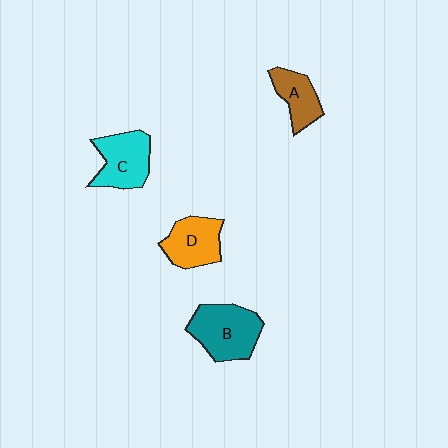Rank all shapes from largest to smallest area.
From largest to smallest: B (teal), C (cyan), D (orange), A (brown).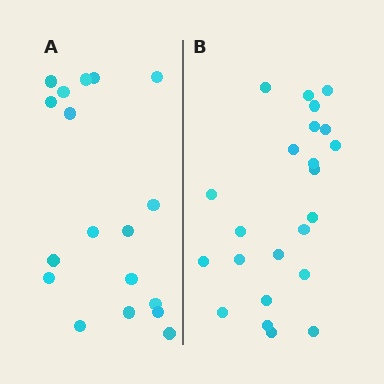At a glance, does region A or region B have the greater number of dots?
Region B (the right region) has more dots.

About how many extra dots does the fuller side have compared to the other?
Region B has about 5 more dots than region A.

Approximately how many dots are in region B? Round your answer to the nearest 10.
About 20 dots. (The exact count is 23, which rounds to 20.)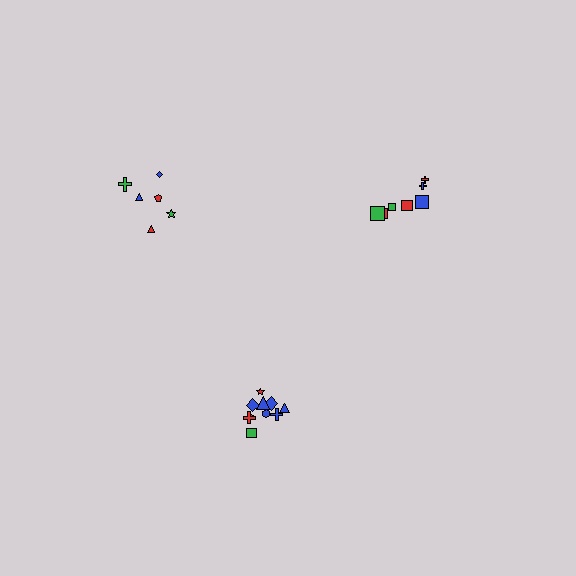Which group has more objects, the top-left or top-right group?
The top-right group.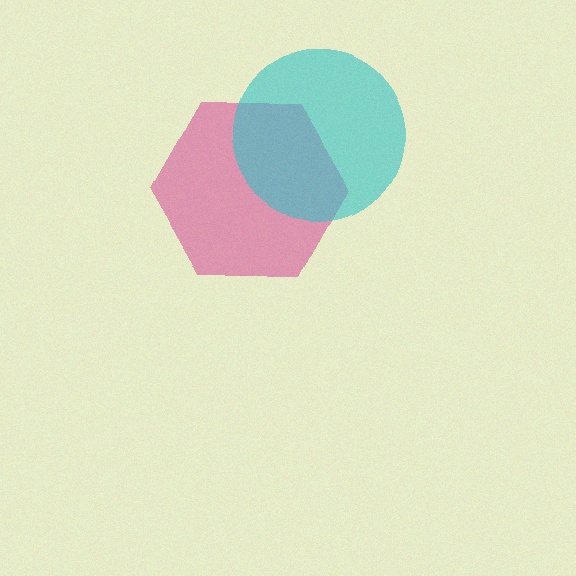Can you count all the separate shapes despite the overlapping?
Yes, there are 2 separate shapes.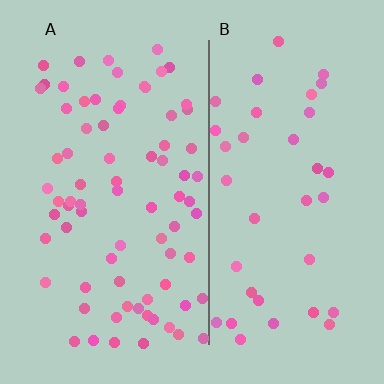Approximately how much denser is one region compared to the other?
Approximately 2.0× — region A over region B.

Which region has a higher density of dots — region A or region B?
A (the left).